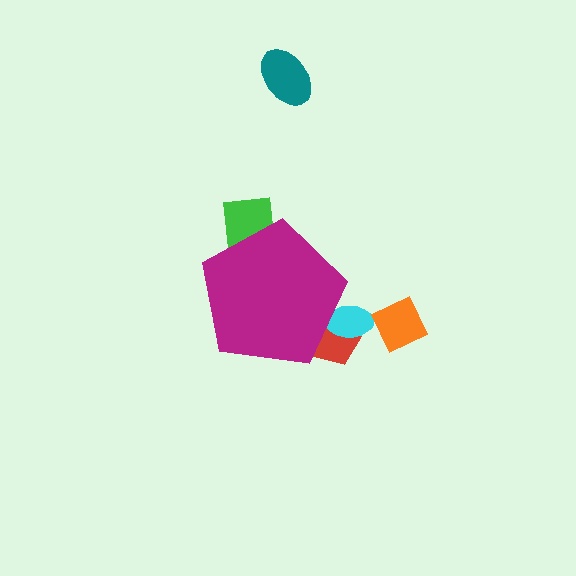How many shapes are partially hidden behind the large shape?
3 shapes are partially hidden.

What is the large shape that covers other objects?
A magenta pentagon.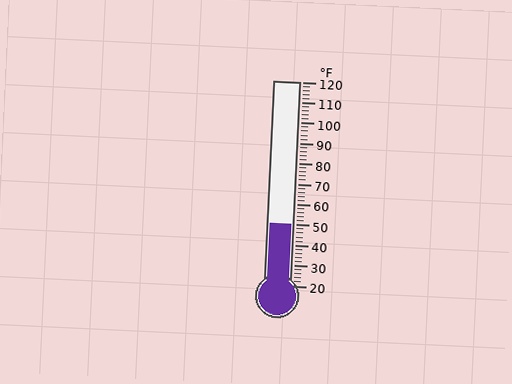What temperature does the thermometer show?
The thermometer shows approximately 50°F.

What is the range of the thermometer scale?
The thermometer scale ranges from 20°F to 120°F.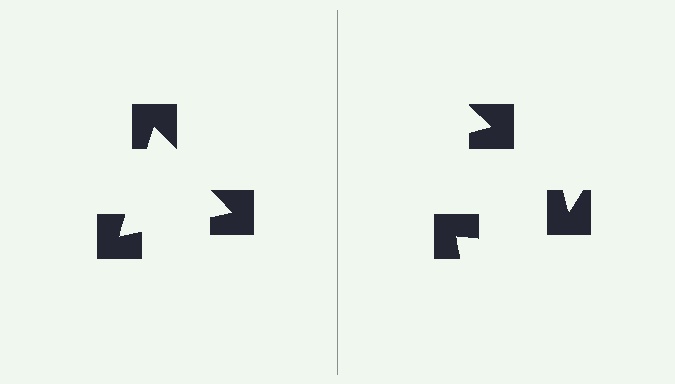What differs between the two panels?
The notched squares are positioned identically on both sides; only the wedge orientations differ. On the left they align to a triangle; on the right they are misaligned.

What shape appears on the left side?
An illusory triangle.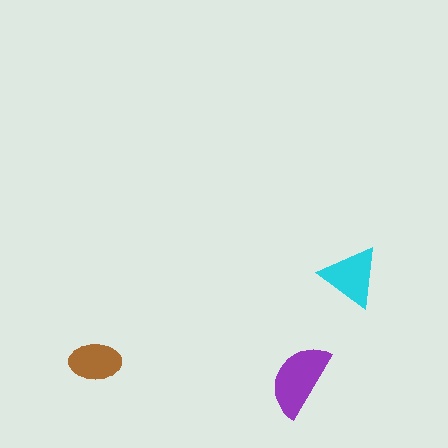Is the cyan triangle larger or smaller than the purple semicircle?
Smaller.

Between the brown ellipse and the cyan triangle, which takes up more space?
The cyan triangle.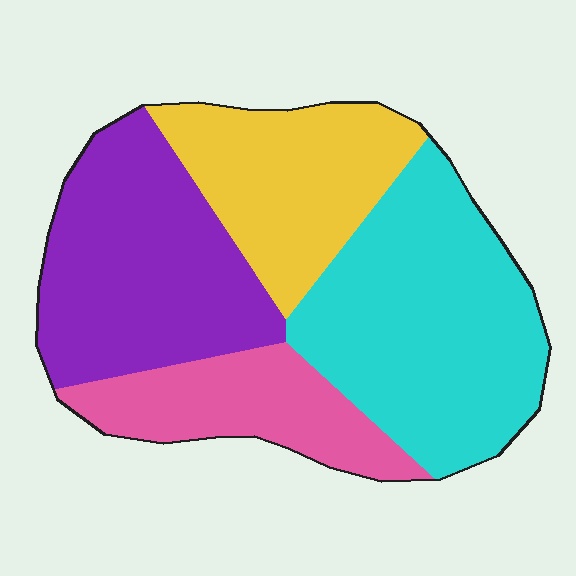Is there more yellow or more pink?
Yellow.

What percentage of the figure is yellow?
Yellow takes up between a sixth and a third of the figure.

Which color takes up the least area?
Pink, at roughly 15%.